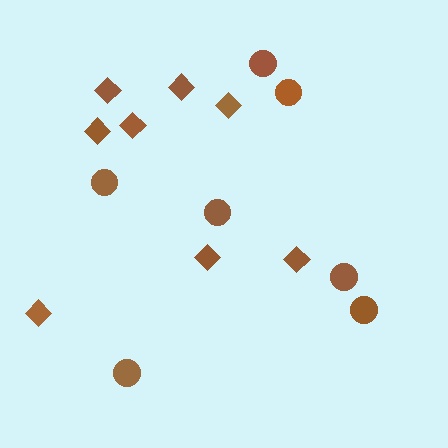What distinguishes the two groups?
There are 2 groups: one group of diamonds (8) and one group of circles (7).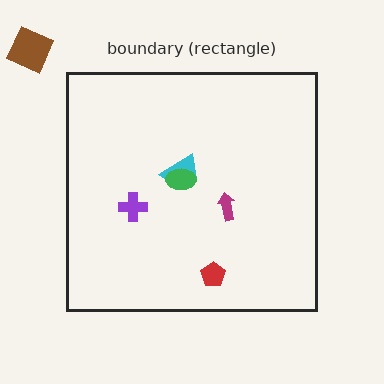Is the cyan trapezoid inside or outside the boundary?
Inside.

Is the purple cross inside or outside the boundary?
Inside.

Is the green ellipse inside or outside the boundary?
Inside.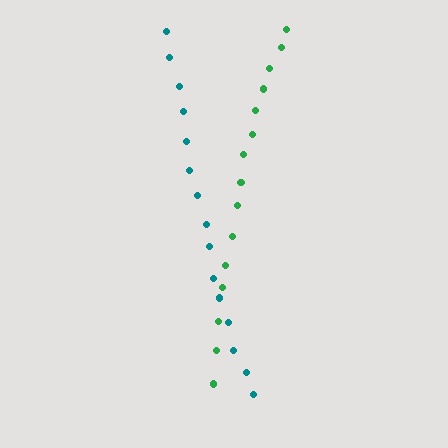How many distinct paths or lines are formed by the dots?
There are 2 distinct paths.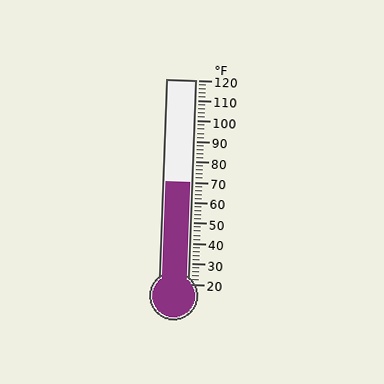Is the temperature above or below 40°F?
The temperature is above 40°F.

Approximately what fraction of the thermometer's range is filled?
The thermometer is filled to approximately 50% of its range.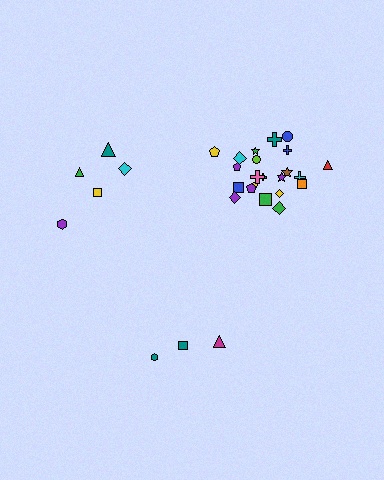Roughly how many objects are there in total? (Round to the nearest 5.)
Roughly 30 objects in total.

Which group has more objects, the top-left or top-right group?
The top-right group.